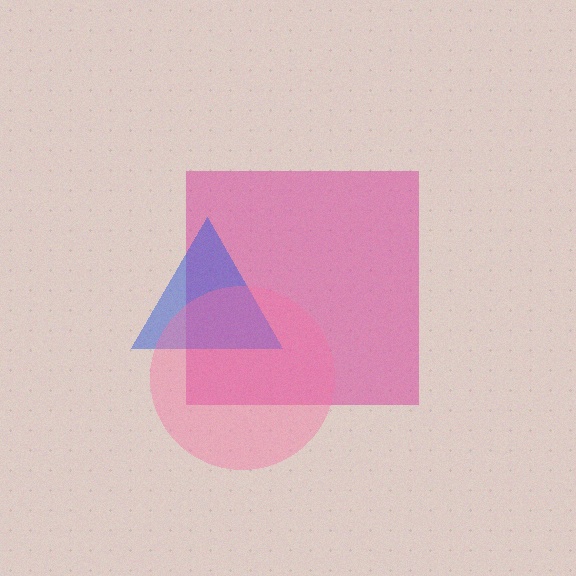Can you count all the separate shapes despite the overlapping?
Yes, there are 3 separate shapes.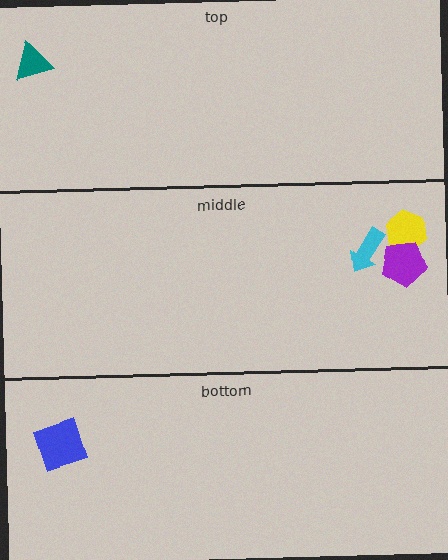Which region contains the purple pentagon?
The middle region.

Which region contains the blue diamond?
The bottom region.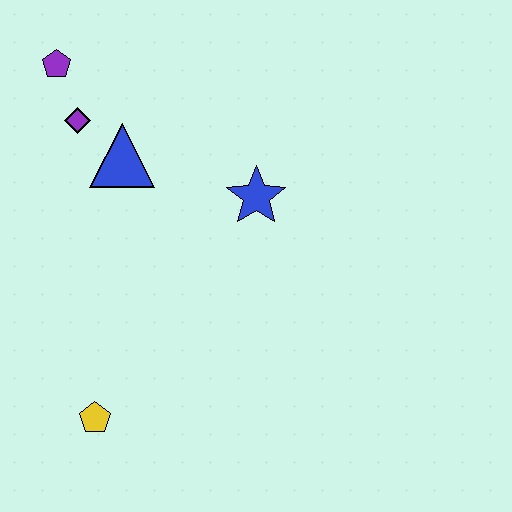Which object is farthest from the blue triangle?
The yellow pentagon is farthest from the blue triangle.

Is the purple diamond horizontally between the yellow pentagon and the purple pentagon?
Yes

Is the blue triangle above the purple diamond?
No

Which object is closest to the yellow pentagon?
The blue triangle is closest to the yellow pentagon.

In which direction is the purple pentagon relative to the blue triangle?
The purple pentagon is above the blue triangle.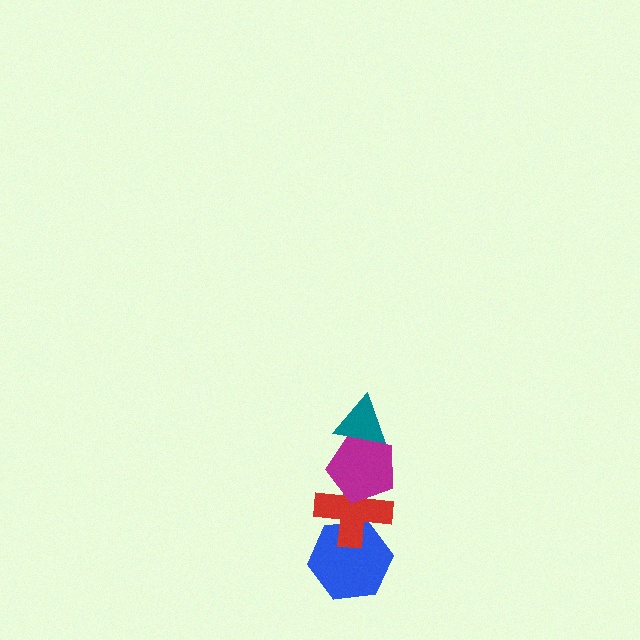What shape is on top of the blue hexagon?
The red cross is on top of the blue hexagon.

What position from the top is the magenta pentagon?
The magenta pentagon is 2nd from the top.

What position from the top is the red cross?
The red cross is 3rd from the top.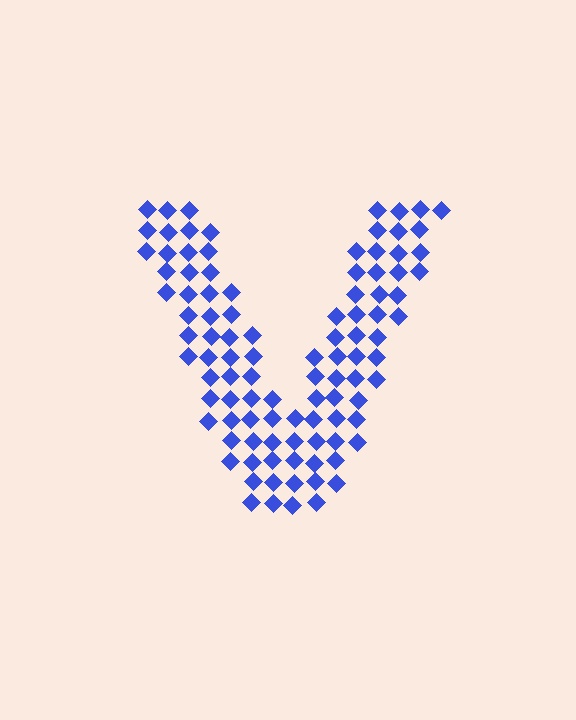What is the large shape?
The large shape is the letter V.